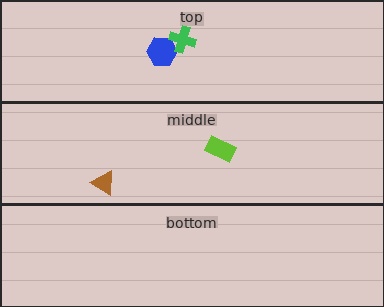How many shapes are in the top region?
2.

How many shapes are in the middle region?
2.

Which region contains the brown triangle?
The middle region.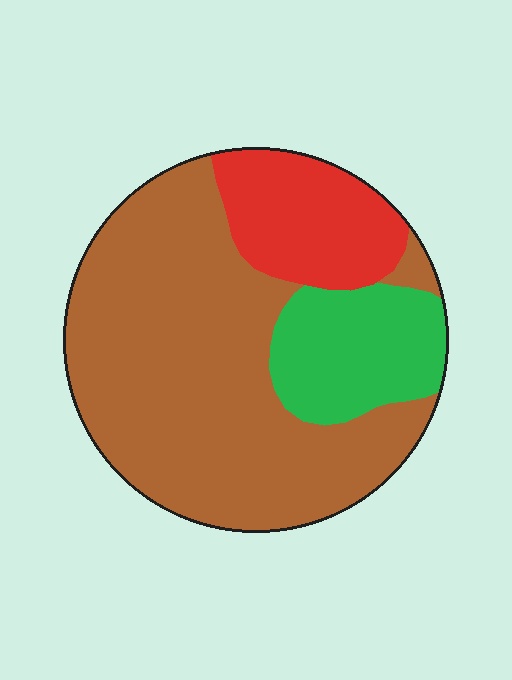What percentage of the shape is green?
Green covers roughly 20% of the shape.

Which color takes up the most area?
Brown, at roughly 65%.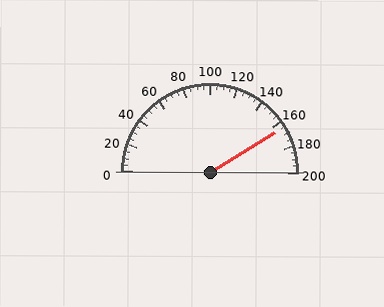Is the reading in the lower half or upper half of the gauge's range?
The reading is in the upper half of the range (0 to 200).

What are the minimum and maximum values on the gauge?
The gauge ranges from 0 to 200.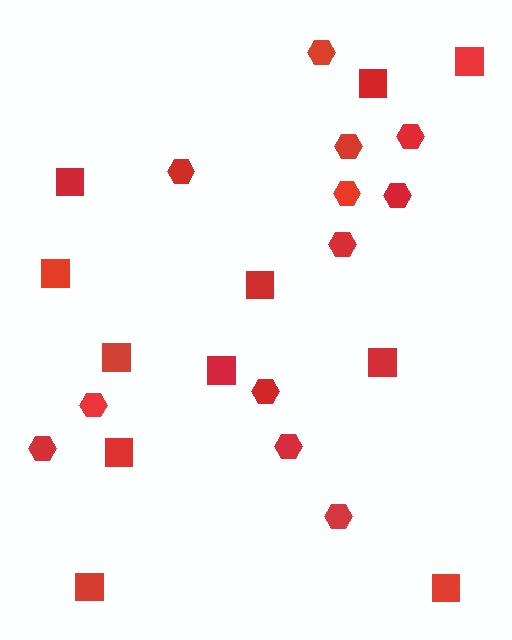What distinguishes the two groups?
There are 2 groups: one group of hexagons (12) and one group of squares (11).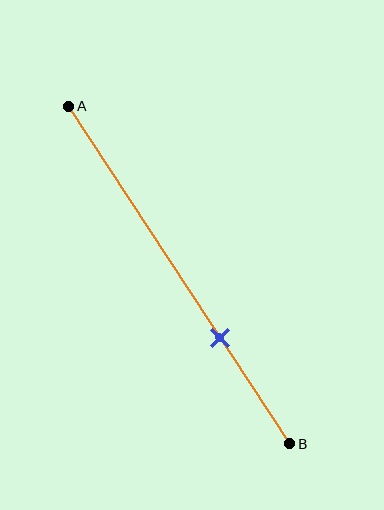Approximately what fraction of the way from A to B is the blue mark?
The blue mark is approximately 70% of the way from A to B.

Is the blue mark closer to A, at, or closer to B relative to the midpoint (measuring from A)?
The blue mark is closer to point B than the midpoint of segment AB.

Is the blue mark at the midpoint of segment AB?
No, the mark is at about 70% from A, not at the 50% midpoint.